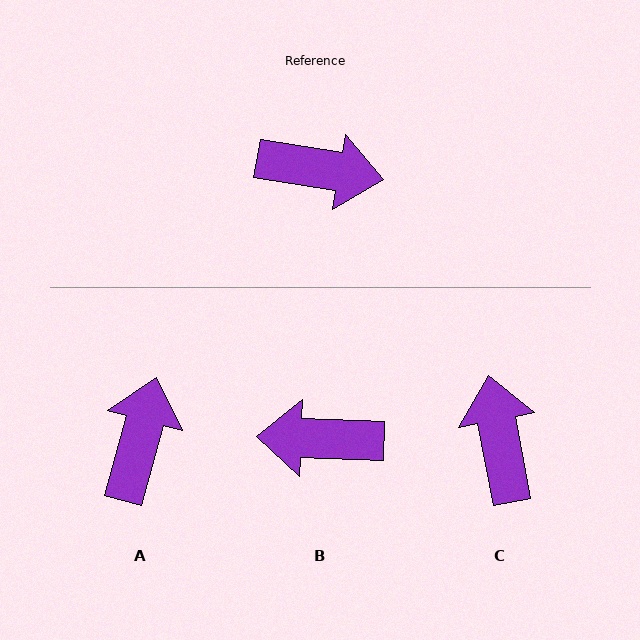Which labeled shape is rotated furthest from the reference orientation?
B, about 173 degrees away.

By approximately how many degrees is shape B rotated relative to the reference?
Approximately 173 degrees clockwise.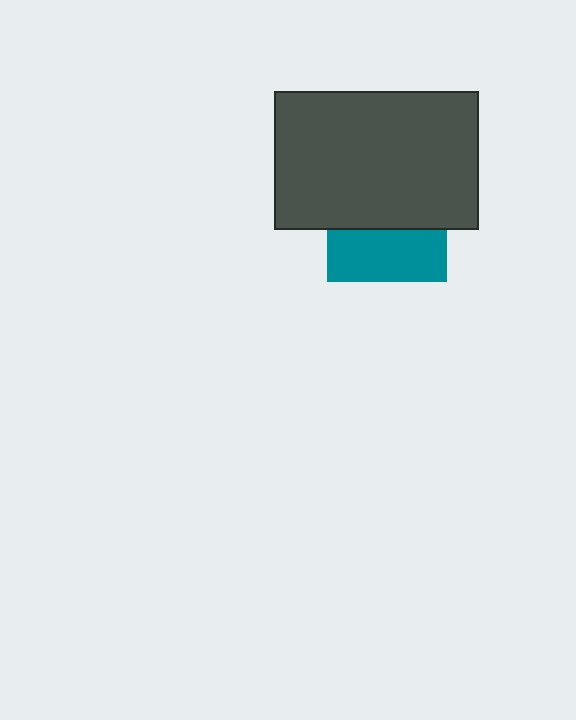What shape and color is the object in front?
The object in front is a dark gray rectangle.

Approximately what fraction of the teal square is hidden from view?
Roughly 57% of the teal square is hidden behind the dark gray rectangle.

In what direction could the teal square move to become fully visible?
The teal square could move down. That would shift it out from behind the dark gray rectangle entirely.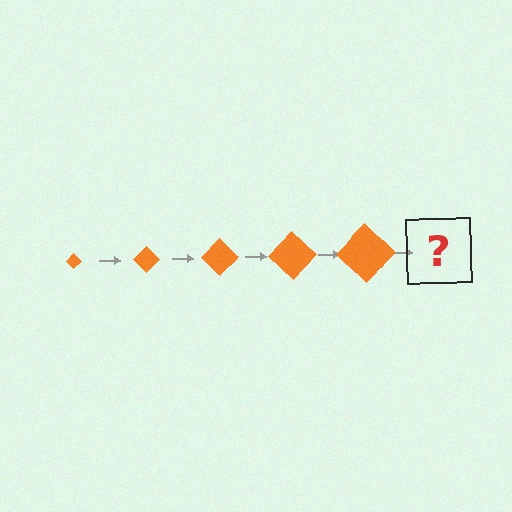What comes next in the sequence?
The next element should be an orange diamond, larger than the previous one.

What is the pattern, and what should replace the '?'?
The pattern is that the diamond gets progressively larger each step. The '?' should be an orange diamond, larger than the previous one.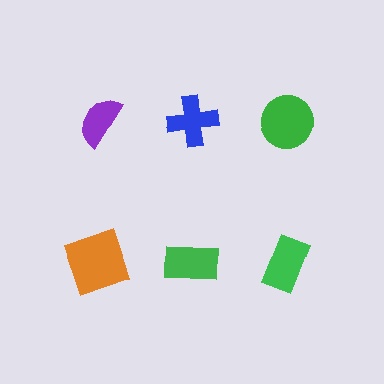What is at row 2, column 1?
An orange square.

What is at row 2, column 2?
A green rectangle.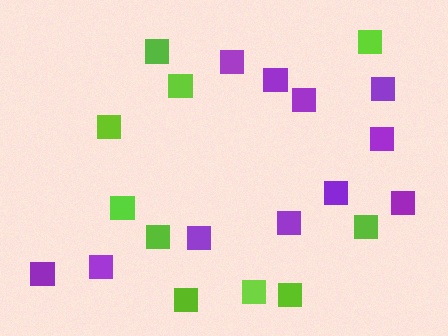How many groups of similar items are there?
There are 2 groups: one group of purple squares (11) and one group of lime squares (10).